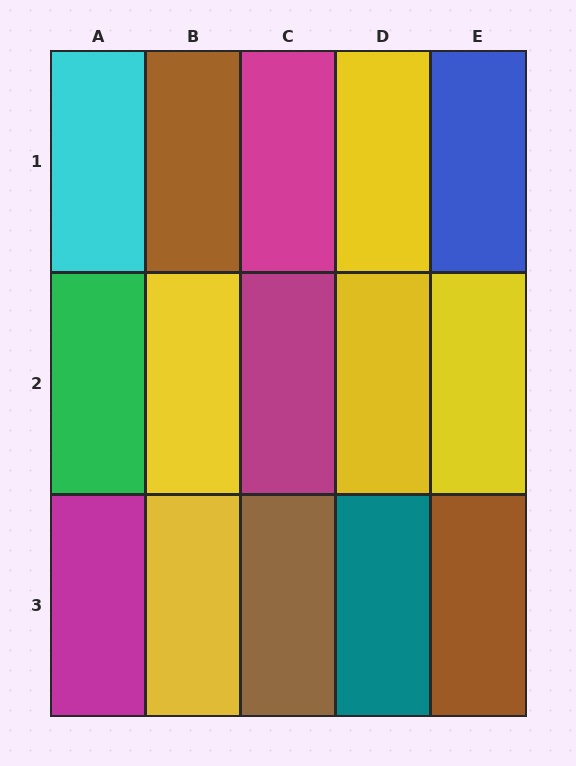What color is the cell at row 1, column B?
Brown.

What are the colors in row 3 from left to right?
Magenta, yellow, brown, teal, brown.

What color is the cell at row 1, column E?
Blue.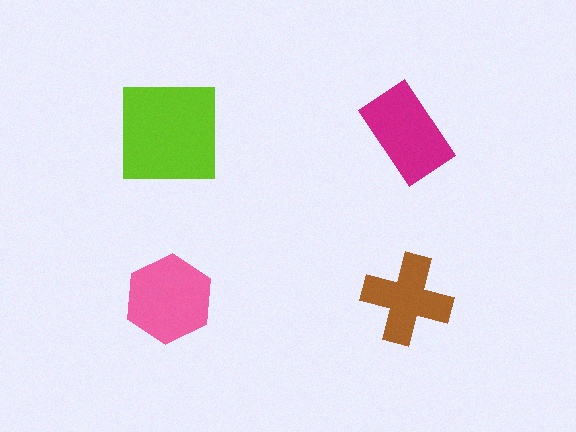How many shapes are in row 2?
2 shapes.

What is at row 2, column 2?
A brown cross.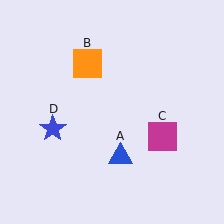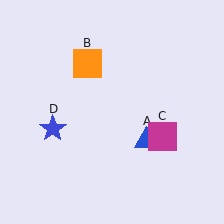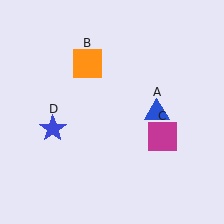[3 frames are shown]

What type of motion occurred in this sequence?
The blue triangle (object A) rotated counterclockwise around the center of the scene.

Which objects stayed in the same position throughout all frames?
Orange square (object B) and magenta square (object C) and blue star (object D) remained stationary.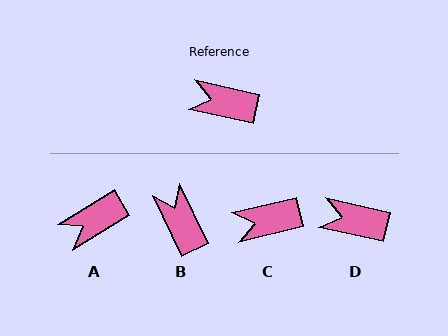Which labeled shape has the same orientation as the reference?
D.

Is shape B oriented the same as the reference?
No, it is off by about 53 degrees.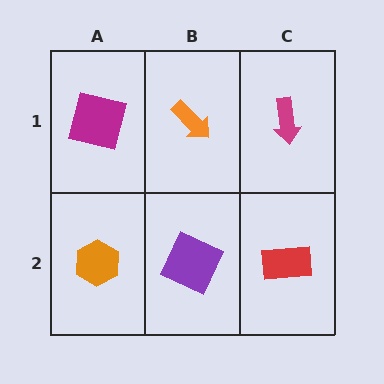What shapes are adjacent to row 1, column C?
A red rectangle (row 2, column C), an orange arrow (row 1, column B).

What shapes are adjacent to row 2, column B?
An orange arrow (row 1, column B), an orange hexagon (row 2, column A), a red rectangle (row 2, column C).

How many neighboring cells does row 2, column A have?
2.